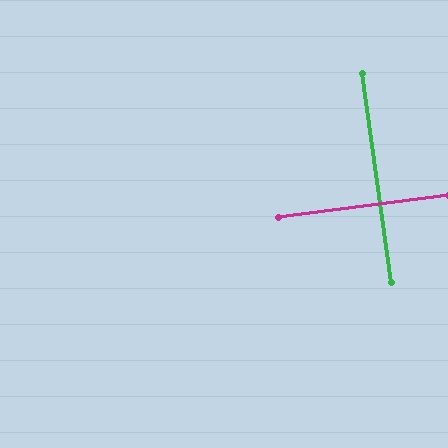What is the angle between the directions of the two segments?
Approximately 90 degrees.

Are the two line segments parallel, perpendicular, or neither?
Perpendicular — they meet at approximately 90°.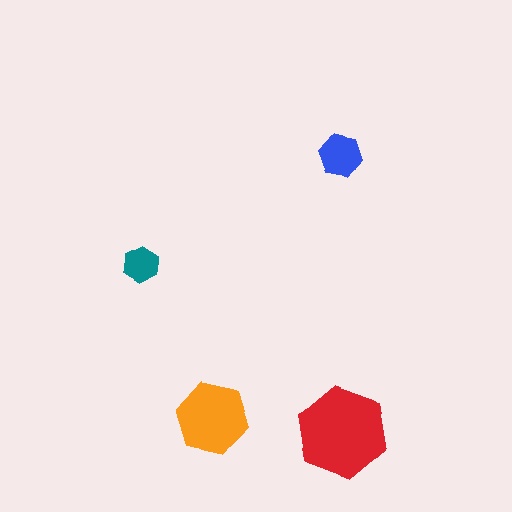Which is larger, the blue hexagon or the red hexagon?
The red one.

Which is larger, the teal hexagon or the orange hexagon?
The orange one.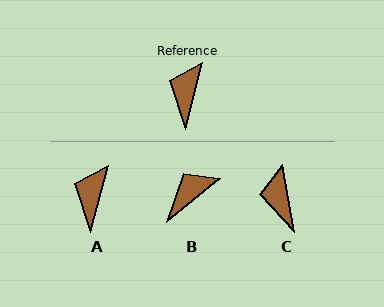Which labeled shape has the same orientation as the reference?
A.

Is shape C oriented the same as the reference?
No, it is off by about 24 degrees.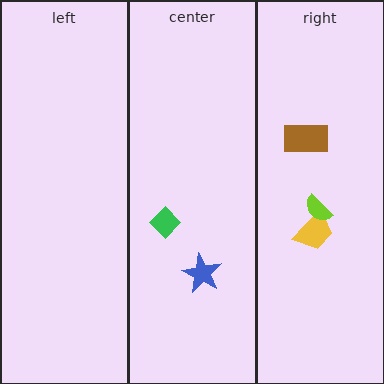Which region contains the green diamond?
The center region.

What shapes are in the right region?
The brown rectangle, the yellow trapezoid, the lime semicircle.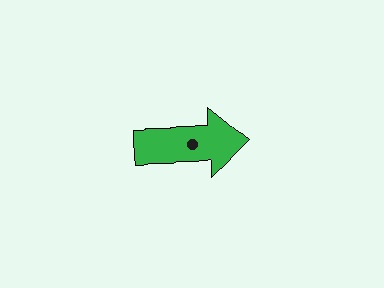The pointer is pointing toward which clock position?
Roughly 3 o'clock.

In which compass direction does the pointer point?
East.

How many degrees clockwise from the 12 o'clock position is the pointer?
Approximately 88 degrees.